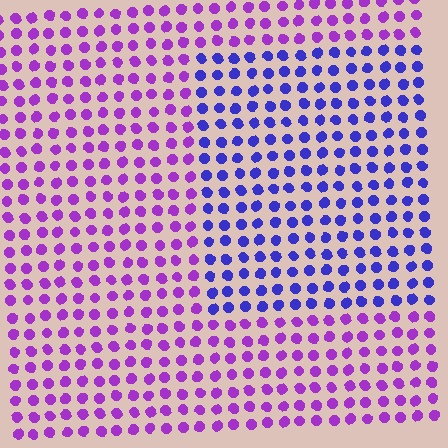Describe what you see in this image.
The image is filled with small purple elements in a uniform arrangement. A rectangle-shaped region is visible where the elements are tinted to a slightly different hue, forming a subtle color boundary.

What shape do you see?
I see a rectangle.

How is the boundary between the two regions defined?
The boundary is defined purely by a slight shift in hue (about 42 degrees). Spacing, size, and orientation are identical on both sides.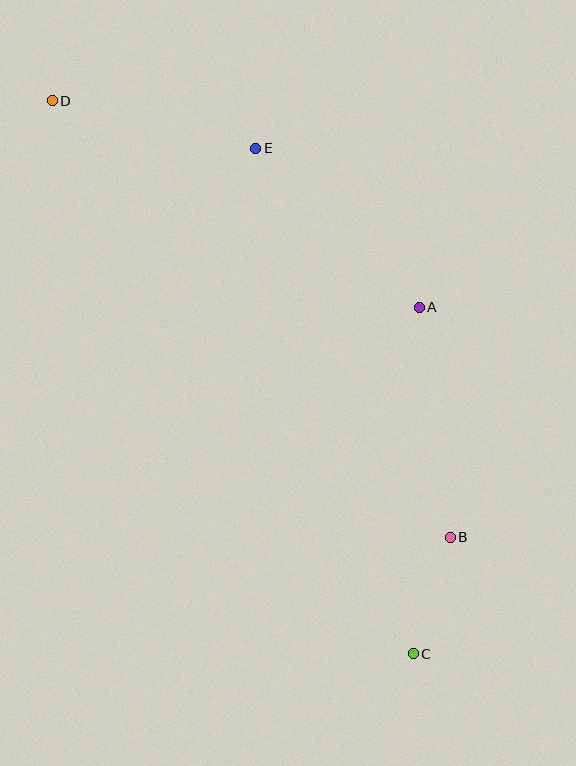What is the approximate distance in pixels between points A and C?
The distance between A and C is approximately 347 pixels.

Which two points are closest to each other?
Points B and C are closest to each other.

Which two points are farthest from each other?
Points C and D are farthest from each other.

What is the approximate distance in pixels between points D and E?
The distance between D and E is approximately 209 pixels.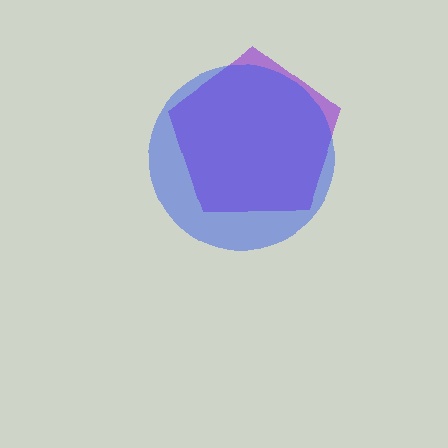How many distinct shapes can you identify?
There are 2 distinct shapes: a purple pentagon, a blue circle.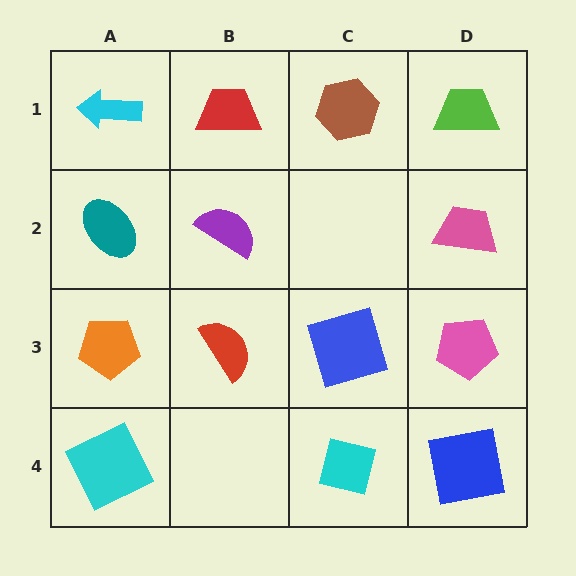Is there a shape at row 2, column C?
No, that cell is empty.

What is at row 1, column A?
A cyan arrow.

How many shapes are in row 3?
4 shapes.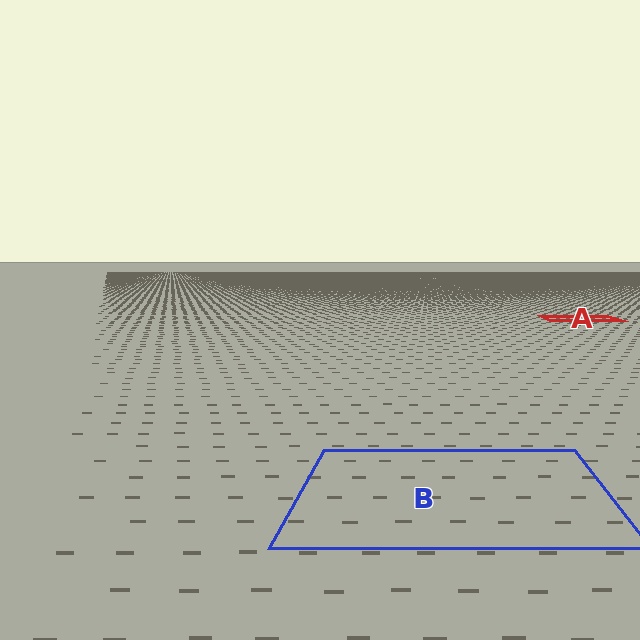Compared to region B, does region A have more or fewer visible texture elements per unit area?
Region A has more texture elements per unit area — they are packed more densely because it is farther away.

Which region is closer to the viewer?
Region B is closer. The texture elements there are larger and more spread out.